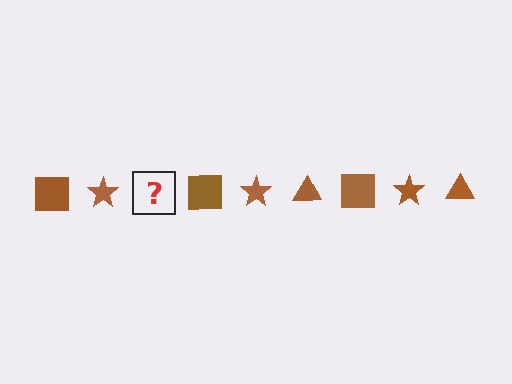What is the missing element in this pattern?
The missing element is a brown triangle.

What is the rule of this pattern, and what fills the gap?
The rule is that the pattern cycles through square, star, triangle shapes in brown. The gap should be filled with a brown triangle.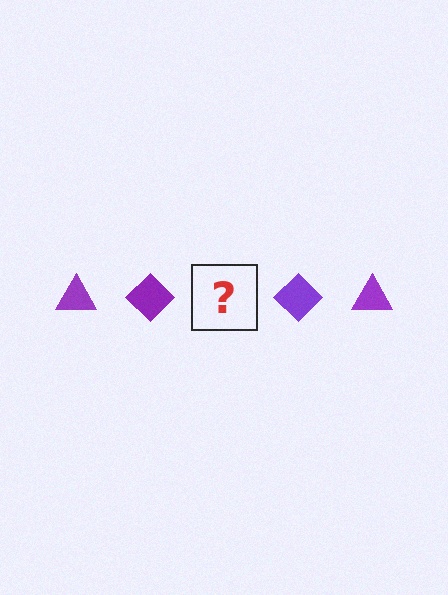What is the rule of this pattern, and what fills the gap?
The rule is that the pattern cycles through triangle, diamond shapes in purple. The gap should be filled with a purple triangle.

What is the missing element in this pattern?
The missing element is a purple triangle.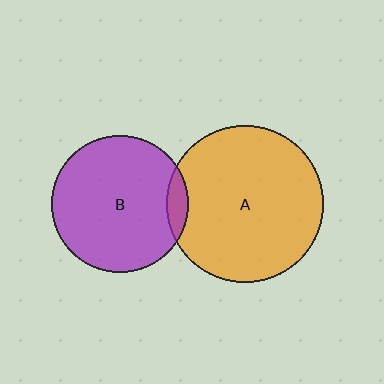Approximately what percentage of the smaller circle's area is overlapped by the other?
Approximately 10%.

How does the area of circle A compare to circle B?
Approximately 1.3 times.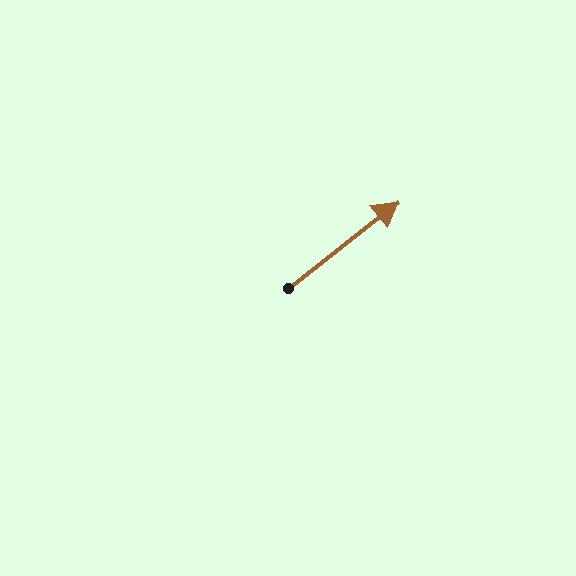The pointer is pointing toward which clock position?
Roughly 2 o'clock.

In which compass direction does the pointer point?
Northeast.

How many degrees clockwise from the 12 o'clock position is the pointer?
Approximately 52 degrees.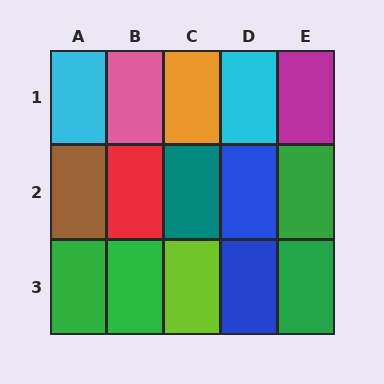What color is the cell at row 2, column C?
Teal.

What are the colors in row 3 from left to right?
Green, green, lime, blue, green.